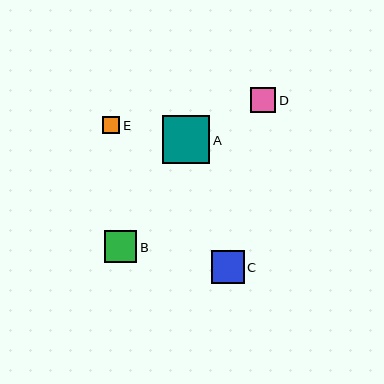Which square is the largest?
Square A is the largest with a size of approximately 47 pixels.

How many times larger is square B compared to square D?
Square B is approximately 1.3 times the size of square D.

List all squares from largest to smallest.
From largest to smallest: A, C, B, D, E.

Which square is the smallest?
Square E is the smallest with a size of approximately 17 pixels.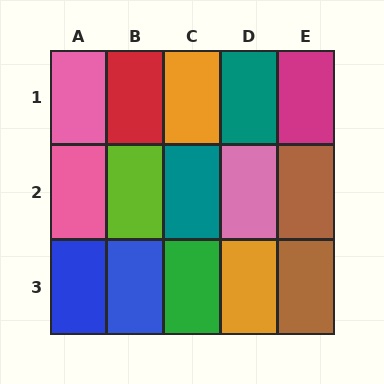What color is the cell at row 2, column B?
Lime.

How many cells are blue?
2 cells are blue.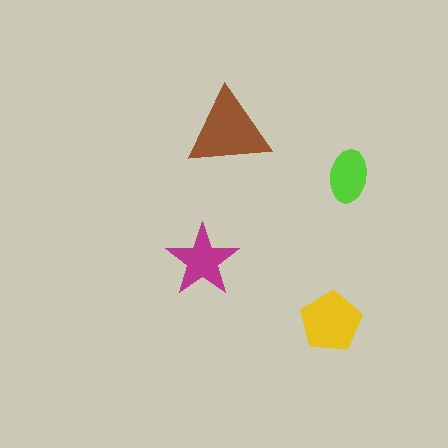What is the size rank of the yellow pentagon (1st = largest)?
2nd.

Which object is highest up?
The brown triangle is topmost.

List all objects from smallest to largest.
The lime ellipse, the magenta star, the yellow pentagon, the brown triangle.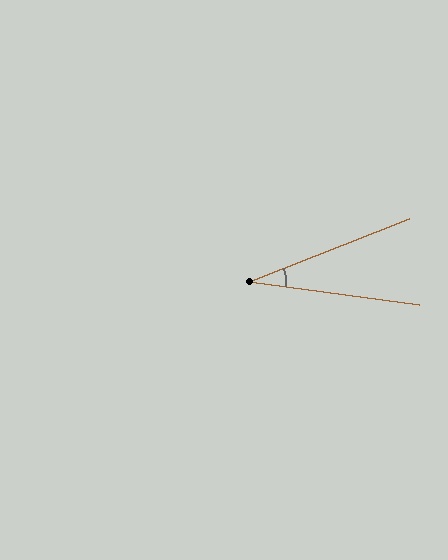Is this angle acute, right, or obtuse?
It is acute.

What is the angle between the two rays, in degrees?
Approximately 29 degrees.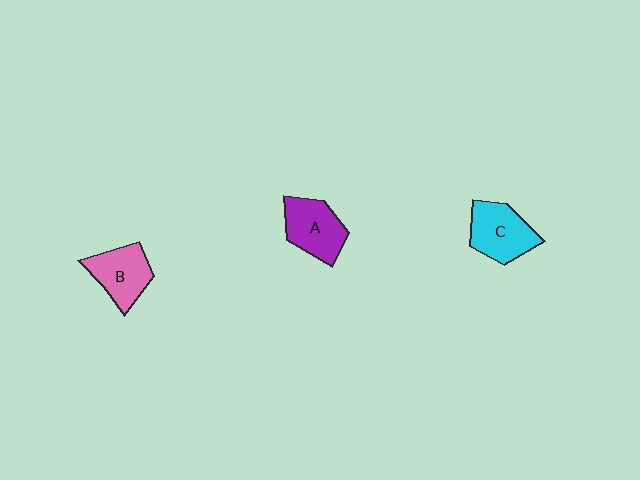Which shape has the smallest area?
Shape B (pink).